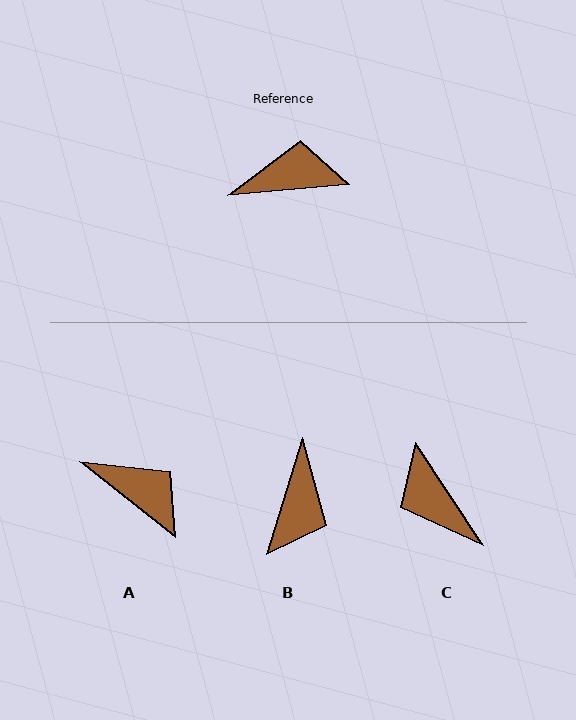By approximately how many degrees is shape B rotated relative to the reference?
Approximately 112 degrees clockwise.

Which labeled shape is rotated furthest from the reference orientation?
C, about 118 degrees away.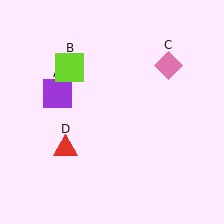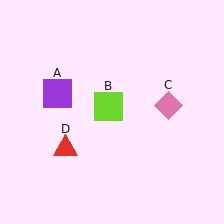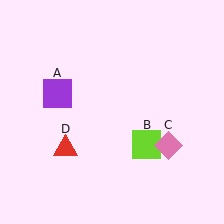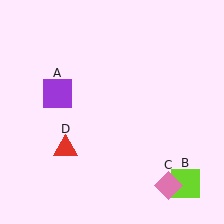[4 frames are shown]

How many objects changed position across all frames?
2 objects changed position: lime square (object B), pink diamond (object C).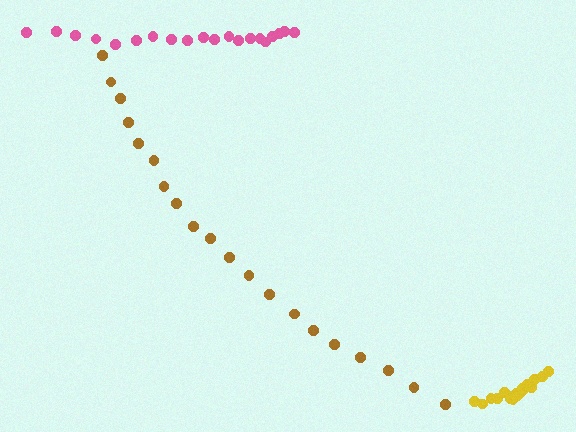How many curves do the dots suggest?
There are 3 distinct paths.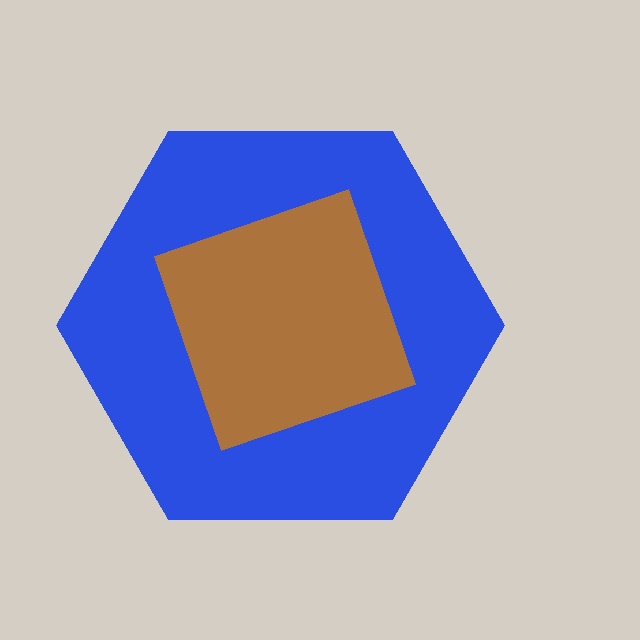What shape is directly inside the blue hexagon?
The brown diamond.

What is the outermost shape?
The blue hexagon.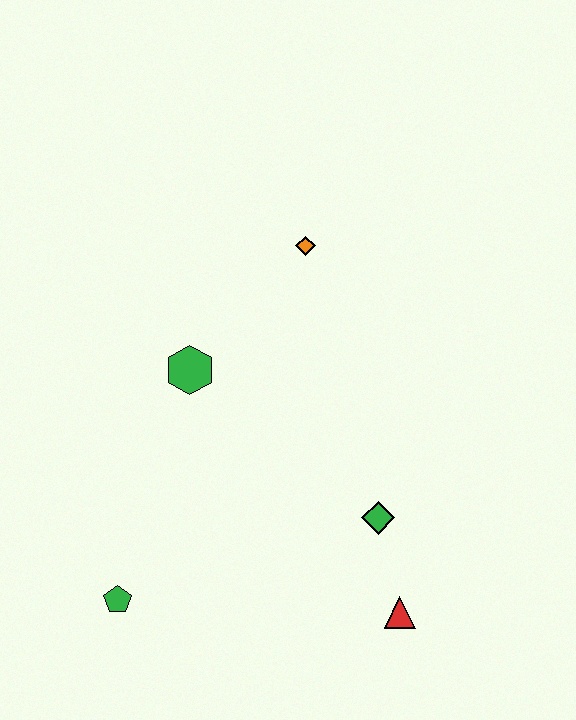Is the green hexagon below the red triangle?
No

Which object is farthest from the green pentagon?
The orange diamond is farthest from the green pentagon.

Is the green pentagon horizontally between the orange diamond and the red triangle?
No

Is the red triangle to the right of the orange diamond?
Yes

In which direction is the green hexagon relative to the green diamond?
The green hexagon is to the left of the green diamond.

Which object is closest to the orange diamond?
The green hexagon is closest to the orange diamond.